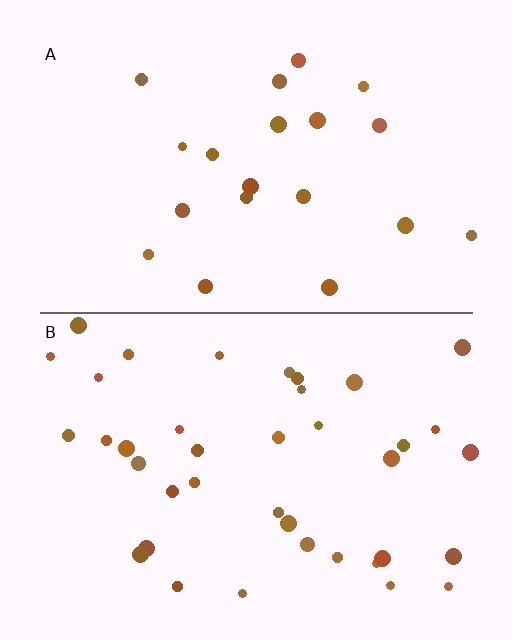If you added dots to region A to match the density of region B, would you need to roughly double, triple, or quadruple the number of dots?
Approximately double.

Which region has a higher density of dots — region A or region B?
B (the bottom).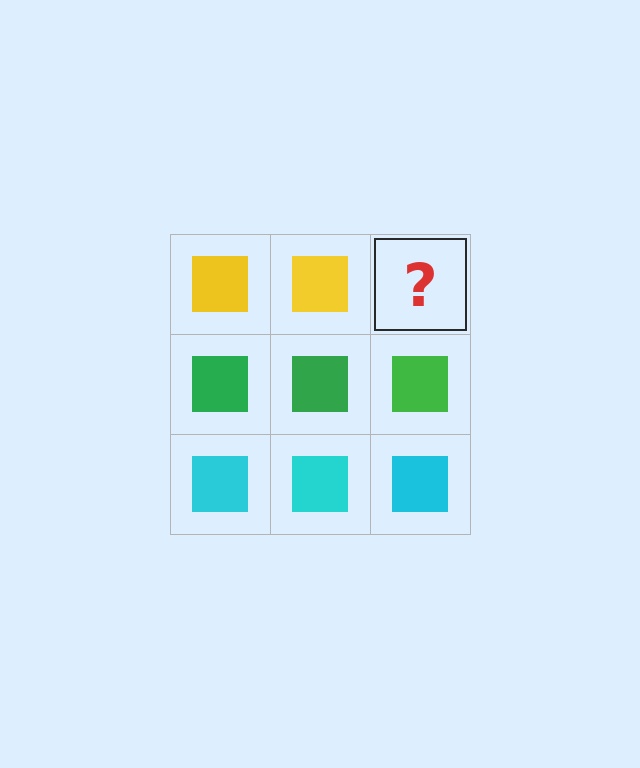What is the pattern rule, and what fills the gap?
The rule is that each row has a consistent color. The gap should be filled with a yellow square.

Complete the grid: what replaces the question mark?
The question mark should be replaced with a yellow square.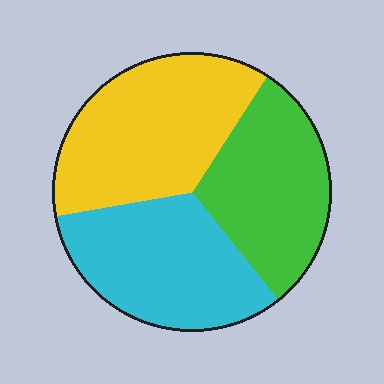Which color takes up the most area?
Yellow, at roughly 35%.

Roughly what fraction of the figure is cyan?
Cyan takes up about one third (1/3) of the figure.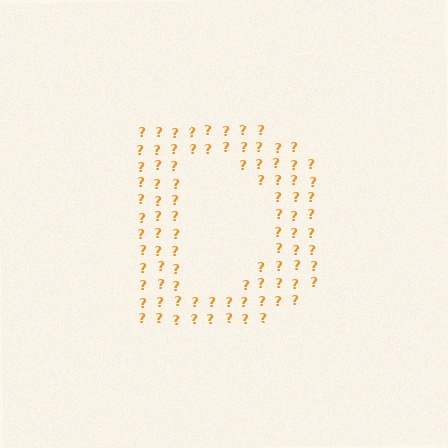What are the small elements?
The small elements are question marks.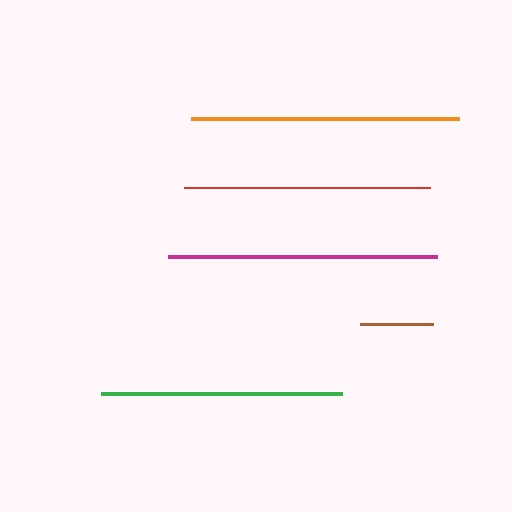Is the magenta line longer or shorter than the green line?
The magenta line is longer than the green line.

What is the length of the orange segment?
The orange segment is approximately 269 pixels long.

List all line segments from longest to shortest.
From longest to shortest: magenta, orange, red, green, brown.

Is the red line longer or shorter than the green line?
The red line is longer than the green line.